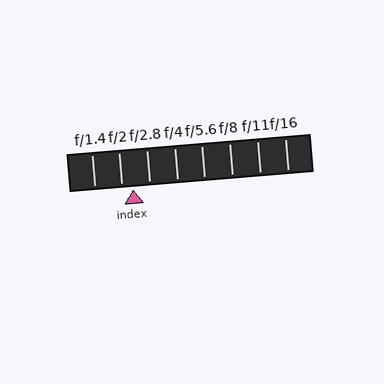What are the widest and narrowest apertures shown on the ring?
The widest aperture shown is f/1.4 and the narrowest is f/16.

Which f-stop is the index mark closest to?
The index mark is closest to f/2.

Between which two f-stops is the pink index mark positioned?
The index mark is between f/2 and f/2.8.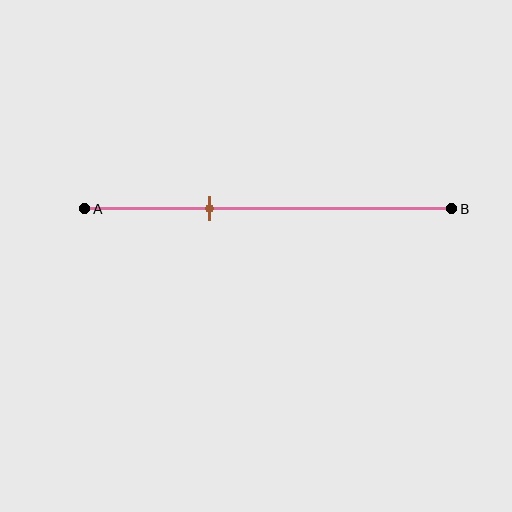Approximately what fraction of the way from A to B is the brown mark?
The brown mark is approximately 35% of the way from A to B.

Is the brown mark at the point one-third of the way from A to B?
Yes, the mark is approximately at the one-third point.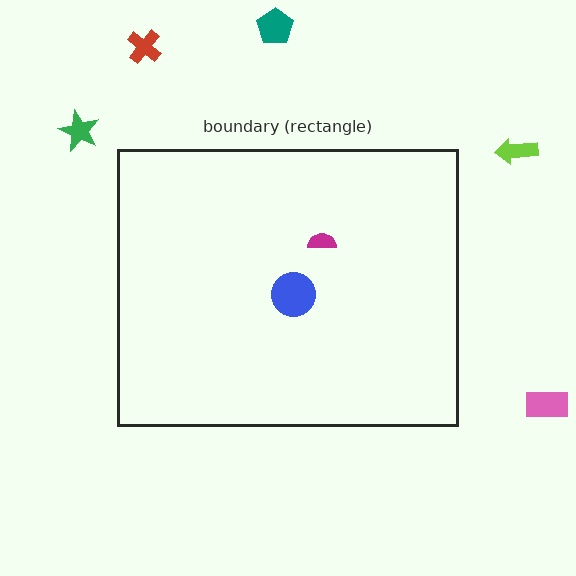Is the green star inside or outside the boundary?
Outside.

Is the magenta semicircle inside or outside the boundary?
Inside.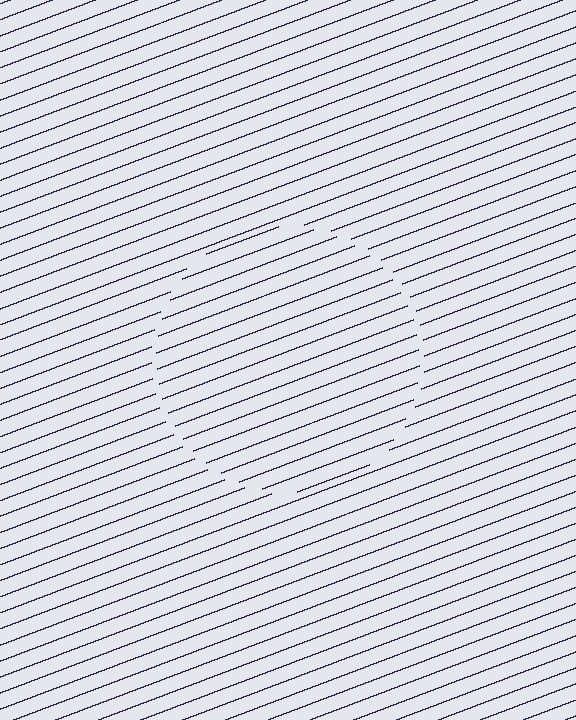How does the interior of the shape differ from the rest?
The interior of the shape contains the same grating, shifted by half a period — the contour is defined by the phase discontinuity where line-ends from the inner and outer gratings abut.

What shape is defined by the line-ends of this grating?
An illusory circle. The interior of the shape contains the same grating, shifted by half a period — the contour is defined by the phase discontinuity where line-ends from the inner and outer gratings abut.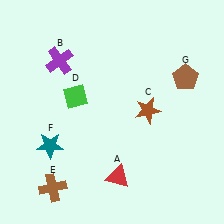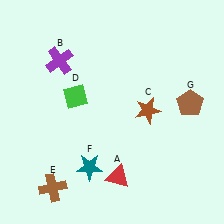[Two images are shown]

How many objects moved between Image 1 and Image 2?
2 objects moved between the two images.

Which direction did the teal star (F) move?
The teal star (F) moved right.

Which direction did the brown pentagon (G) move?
The brown pentagon (G) moved down.